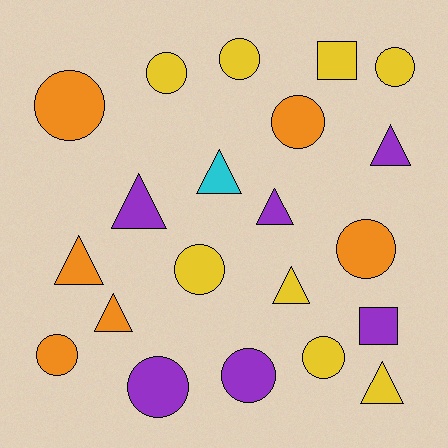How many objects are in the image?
There are 21 objects.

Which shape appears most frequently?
Circle, with 11 objects.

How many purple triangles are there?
There are 3 purple triangles.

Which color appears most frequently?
Yellow, with 8 objects.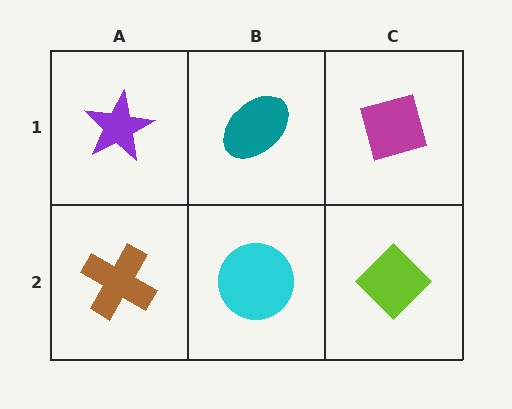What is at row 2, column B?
A cyan circle.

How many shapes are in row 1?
3 shapes.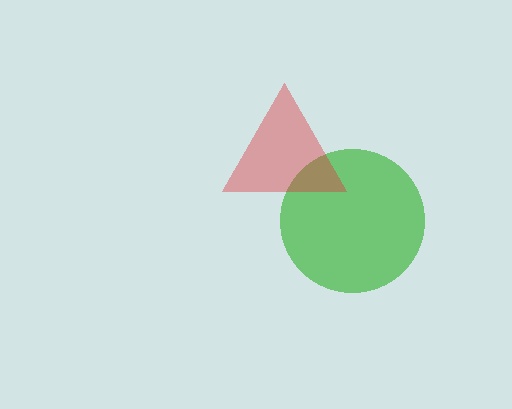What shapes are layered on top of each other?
The layered shapes are: a green circle, a red triangle.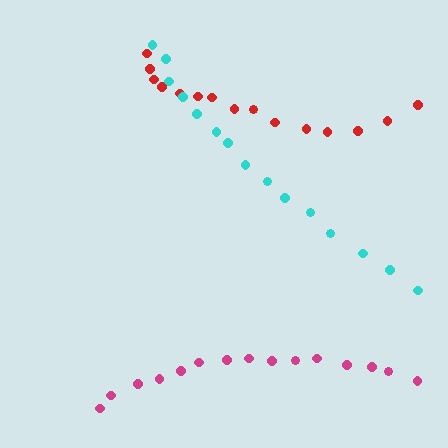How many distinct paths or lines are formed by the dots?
There are 3 distinct paths.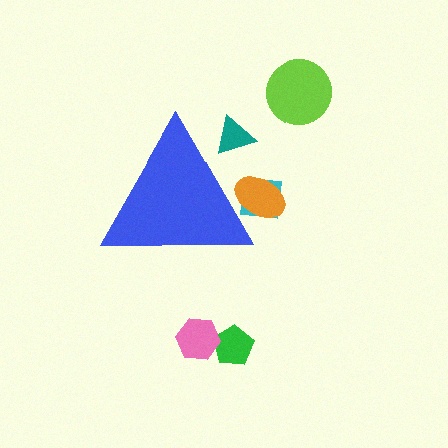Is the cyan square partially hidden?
Yes, the cyan square is partially hidden behind the blue triangle.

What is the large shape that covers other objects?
A blue triangle.